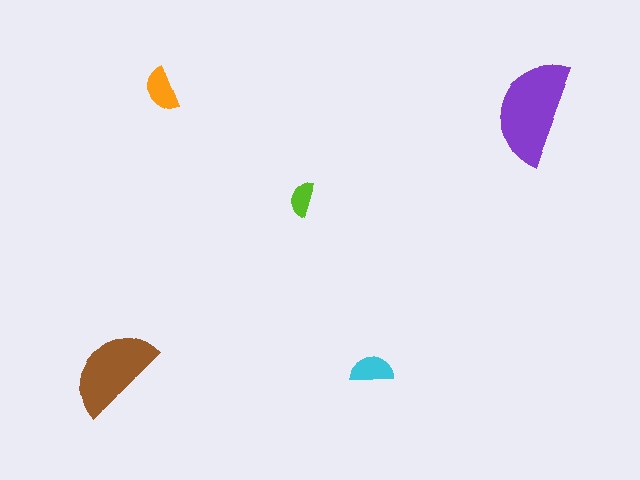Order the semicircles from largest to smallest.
the purple one, the brown one, the orange one, the cyan one, the lime one.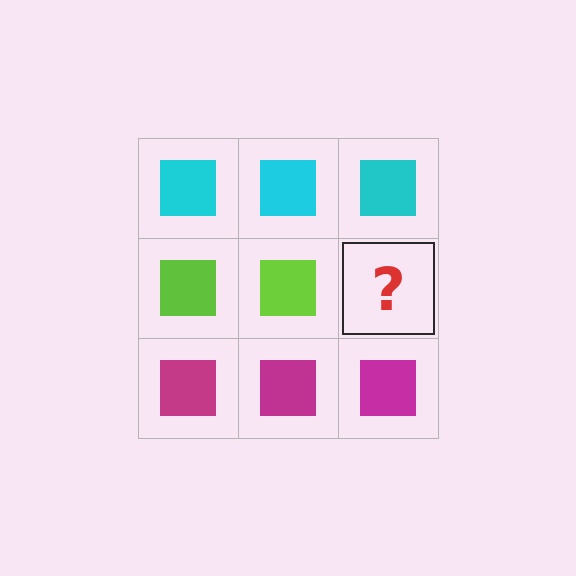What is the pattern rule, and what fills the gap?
The rule is that each row has a consistent color. The gap should be filled with a lime square.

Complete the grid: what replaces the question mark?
The question mark should be replaced with a lime square.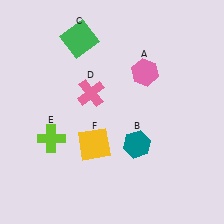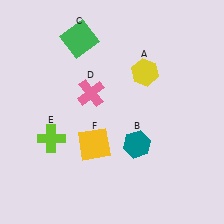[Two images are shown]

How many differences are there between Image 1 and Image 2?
There is 1 difference between the two images.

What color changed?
The hexagon (A) changed from pink in Image 1 to yellow in Image 2.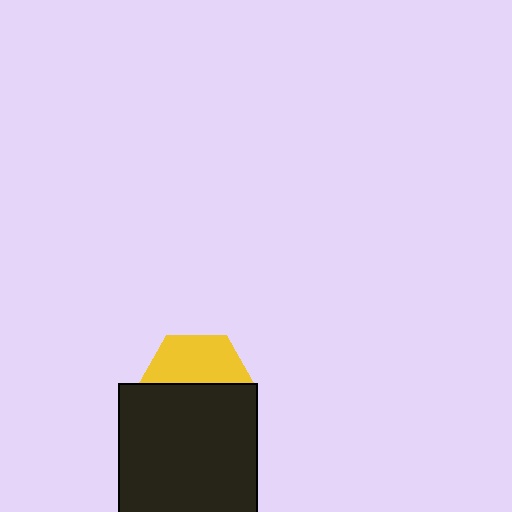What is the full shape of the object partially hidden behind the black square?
The partially hidden object is a yellow hexagon.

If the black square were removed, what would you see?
You would see the complete yellow hexagon.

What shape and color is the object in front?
The object in front is a black square.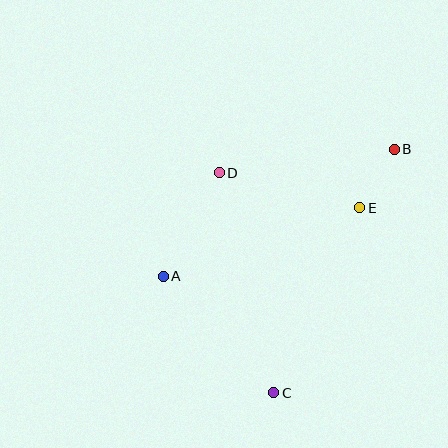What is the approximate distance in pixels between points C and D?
The distance between C and D is approximately 227 pixels.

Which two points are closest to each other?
Points B and E are closest to each other.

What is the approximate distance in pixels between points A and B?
The distance between A and B is approximately 264 pixels.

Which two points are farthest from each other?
Points B and C are farthest from each other.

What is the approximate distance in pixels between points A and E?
The distance between A and E is approximately 208 pixels.